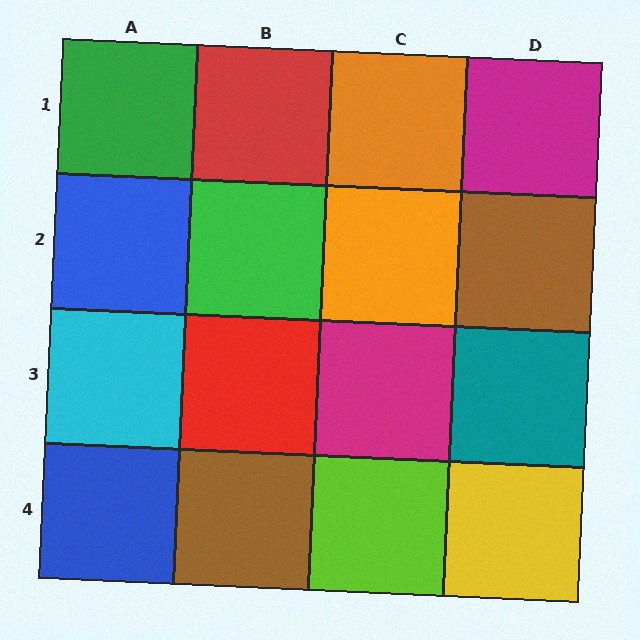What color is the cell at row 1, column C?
Orange.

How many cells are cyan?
1 cell is cyan.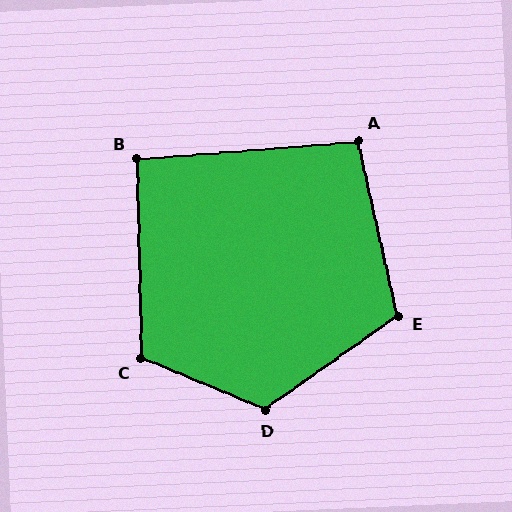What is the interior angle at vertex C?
Approximately 114 degrees (obtuse).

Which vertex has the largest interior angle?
D, at approximately 122 degrees.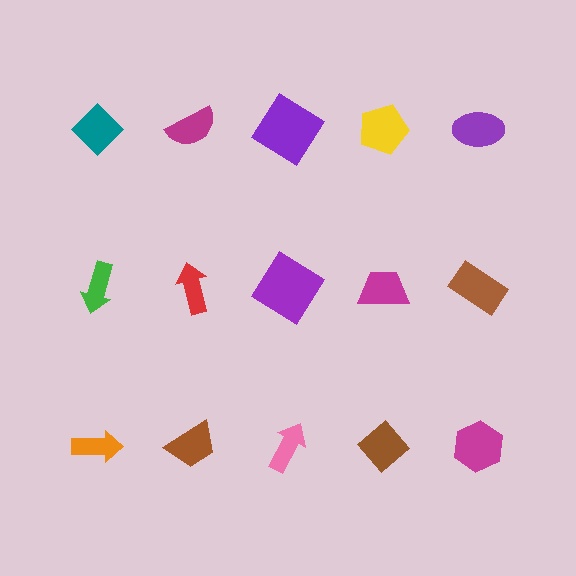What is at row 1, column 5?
A purple ellipse.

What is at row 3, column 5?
A magenta hexagon.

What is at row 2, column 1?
A green arrow.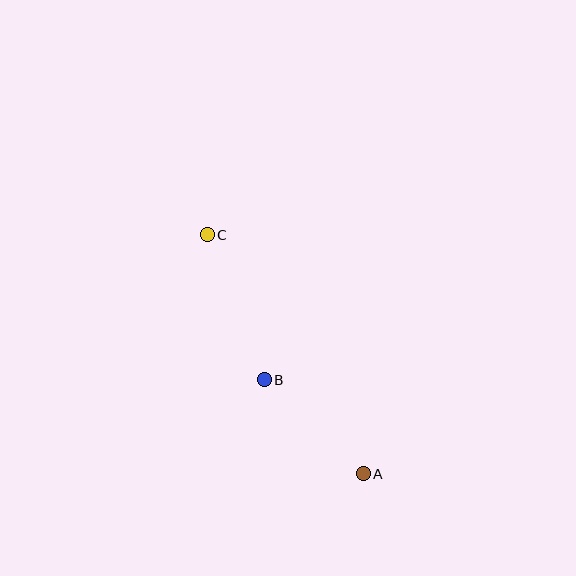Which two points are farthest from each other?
Points A and C are farthest from each other.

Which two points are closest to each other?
Points A and B are closest to each other.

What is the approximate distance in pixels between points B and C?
The distance between B and C is approximately 156 pixels.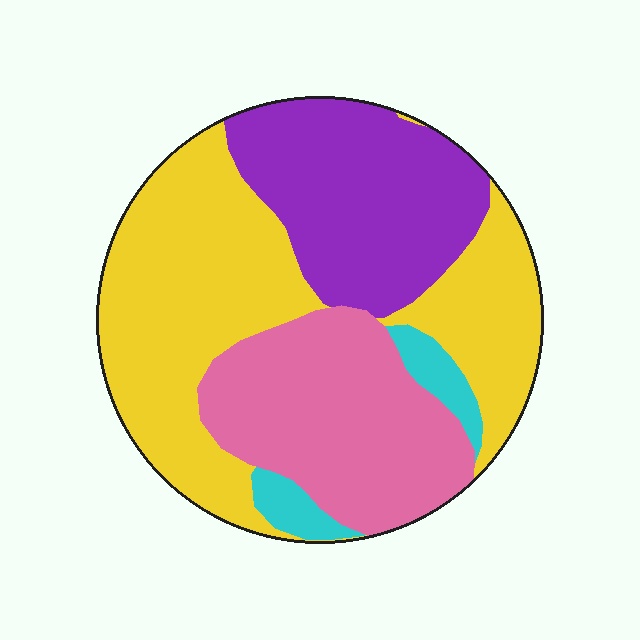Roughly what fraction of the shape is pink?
Pink covers roughly 25% of the shape.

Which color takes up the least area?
Cyan, at roughly 5%.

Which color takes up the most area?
Yellow, at roughly 45%.